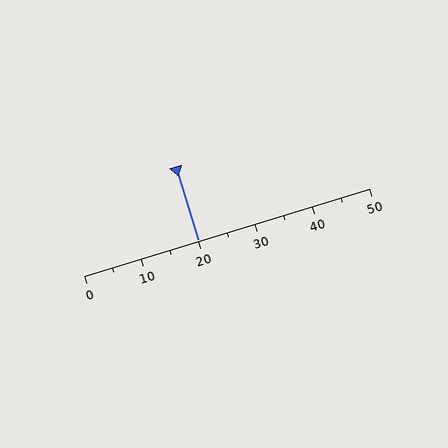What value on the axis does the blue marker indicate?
The marker indicates approximately 20.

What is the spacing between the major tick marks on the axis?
The major ticks are spaced 10 apart.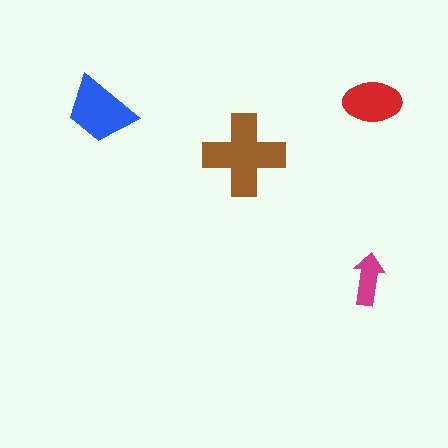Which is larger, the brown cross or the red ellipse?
The brown cross.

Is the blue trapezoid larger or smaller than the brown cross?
Smaller.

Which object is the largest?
The brown cross.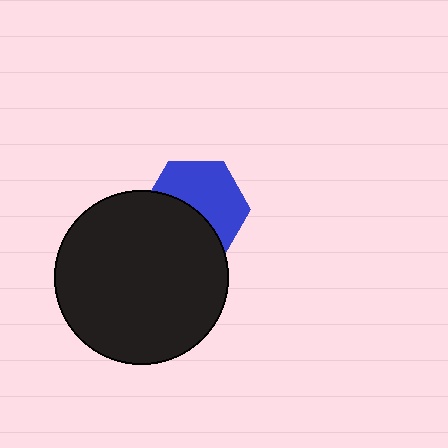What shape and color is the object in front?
The object in front is a black circle.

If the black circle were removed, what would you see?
You would see the complete blue hexagon.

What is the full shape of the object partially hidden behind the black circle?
The partially hidden object is a blue hexagon.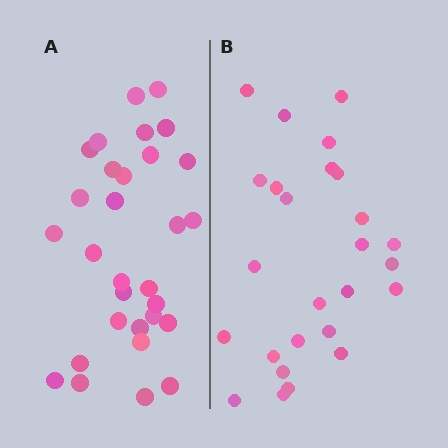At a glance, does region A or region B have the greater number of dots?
Region A (the left region) has more dots.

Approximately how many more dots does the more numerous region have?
Region A has about 4 more dots than region B.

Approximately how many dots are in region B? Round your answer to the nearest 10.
About 30 dots. (The exact count is 26, which rounds to 30.)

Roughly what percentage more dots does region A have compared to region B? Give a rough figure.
About 15% more.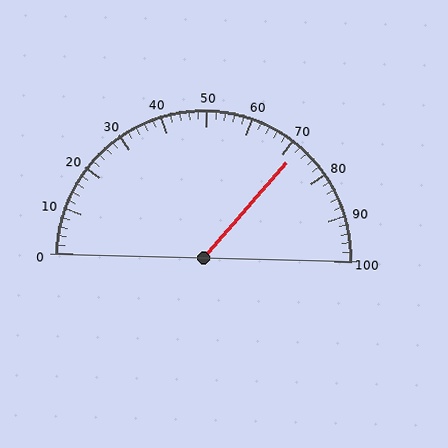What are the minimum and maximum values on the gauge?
The gauge ranges from 0 to 100.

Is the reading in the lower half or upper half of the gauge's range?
The reading is in the upper half of the range (0 to 100).